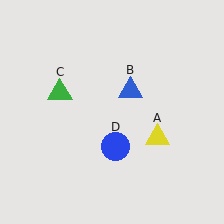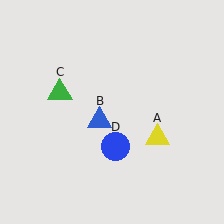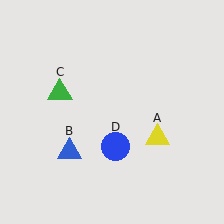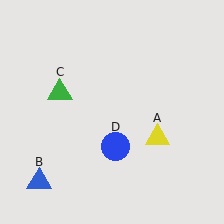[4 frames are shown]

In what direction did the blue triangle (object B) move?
The blue triangle (object B) moved down and to the left.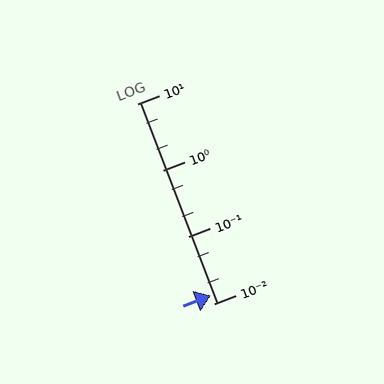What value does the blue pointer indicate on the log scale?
The pointer indicates approximately 0.013.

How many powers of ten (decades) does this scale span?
The scale spans 3 decades, from 0.01 to 10.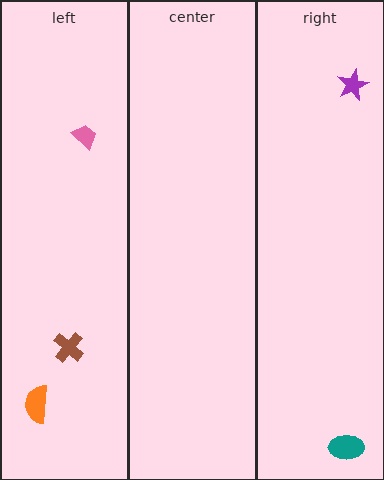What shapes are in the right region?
The purple star, the teal ellipse.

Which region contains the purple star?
The right region.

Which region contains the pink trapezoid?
The left region.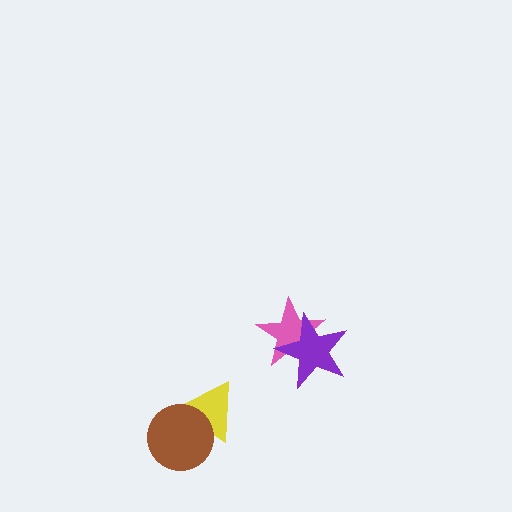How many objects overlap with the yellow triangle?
1 object overlaps with the yellow triangle.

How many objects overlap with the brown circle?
1 object overlaps with the brown circle.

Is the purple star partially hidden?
No, no other shape covers it.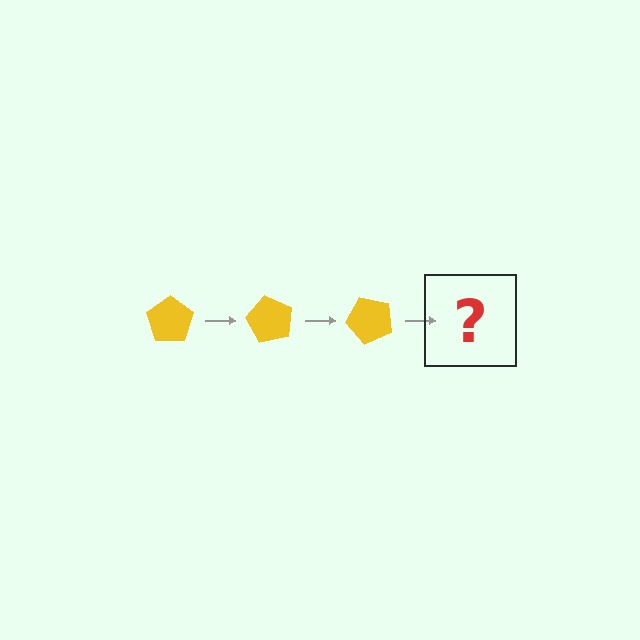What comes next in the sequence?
The next element should be a yellow pentagon rotated 180 degrees.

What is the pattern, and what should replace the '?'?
The pattern is that the pentagon rotates 60 degrees each step. The '?' should be a yellow pentagon rotated 180 degrees.